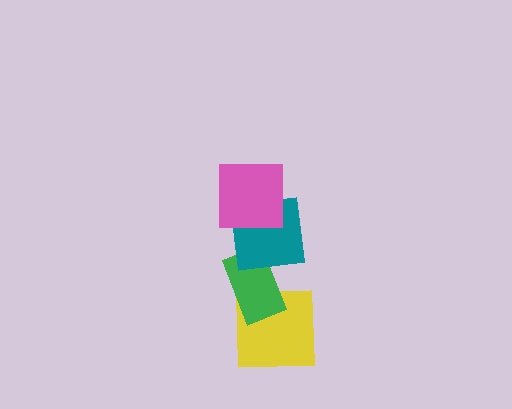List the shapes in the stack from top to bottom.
From top to bottom: the pink square, the teal square, the green rectangle, the yellow square.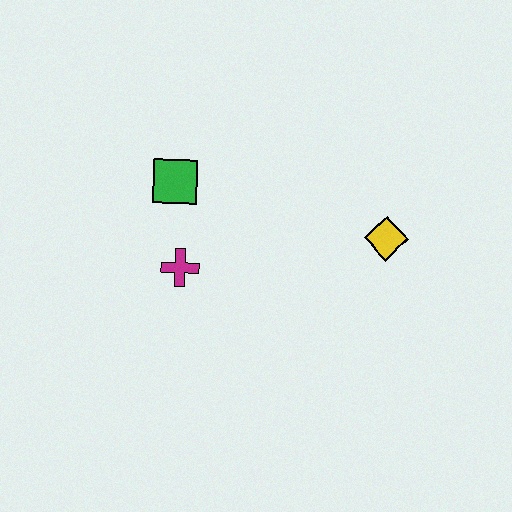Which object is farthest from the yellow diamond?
The green square is farthest from the yellow diamond.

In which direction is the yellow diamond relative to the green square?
The yellow diamond is to the right of the green square.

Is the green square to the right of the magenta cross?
No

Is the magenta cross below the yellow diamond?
Yes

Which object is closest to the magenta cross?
The green square is closest to the magenta cross.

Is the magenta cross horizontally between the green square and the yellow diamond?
Yes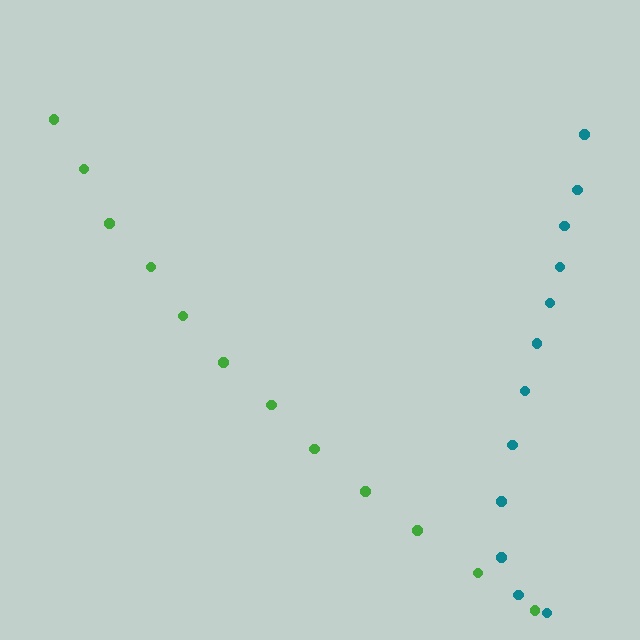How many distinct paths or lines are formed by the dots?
There are 2 distinct paths.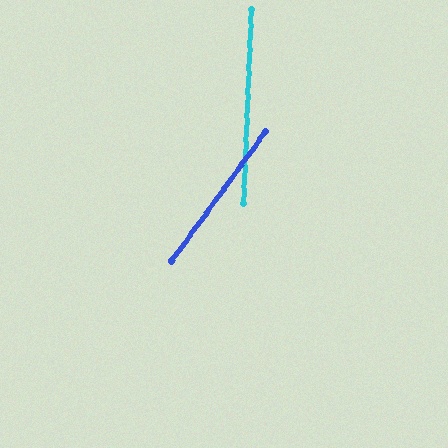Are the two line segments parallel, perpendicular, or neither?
Neither parallel nor perpendicular — they differ by about 34°.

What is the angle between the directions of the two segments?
Approximately 34 degrees.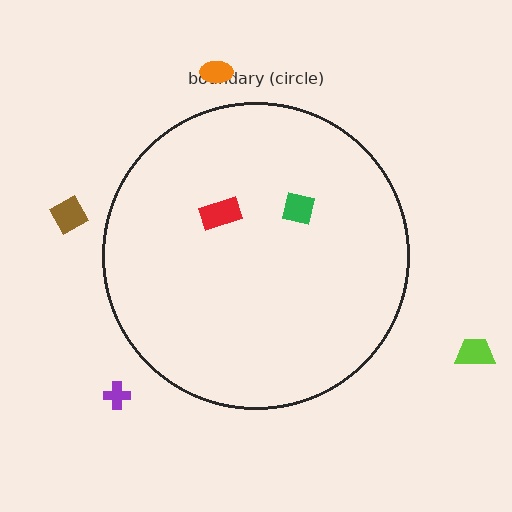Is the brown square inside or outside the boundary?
Outside.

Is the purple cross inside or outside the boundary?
Outside.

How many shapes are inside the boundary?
2 inside, 4 outside.